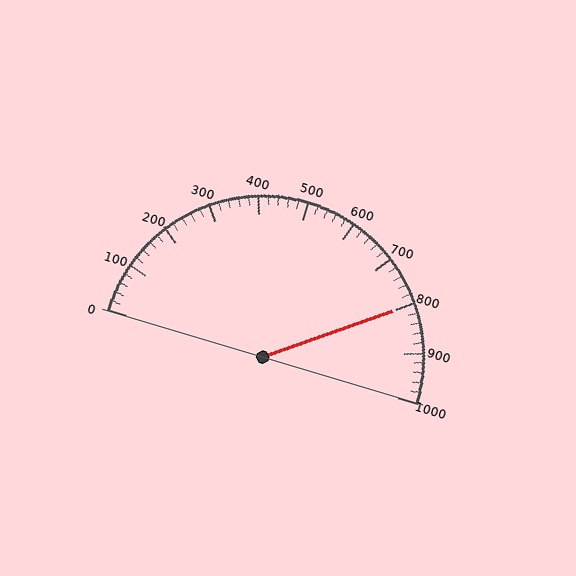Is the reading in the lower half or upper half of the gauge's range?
The reading is in the upper half of the range (0 to 1000).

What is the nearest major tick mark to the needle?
The nearest major tick mark is 800.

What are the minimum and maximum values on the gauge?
The gauge ranges from 0 to 1000.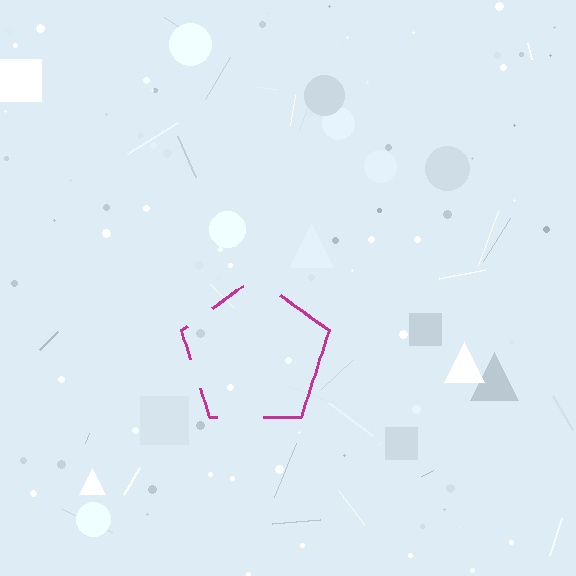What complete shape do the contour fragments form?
The contour fragments form a pentagon.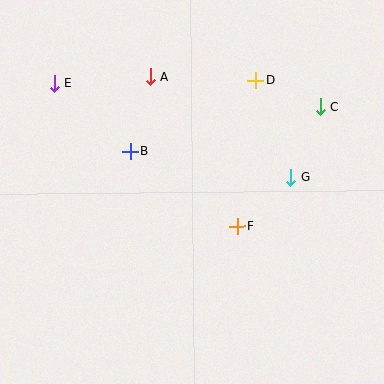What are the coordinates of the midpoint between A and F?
The midpoint between A and F is at (194, 152).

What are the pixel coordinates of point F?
Point F is at (238, 226).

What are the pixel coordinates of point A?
Point A is at (150, 77).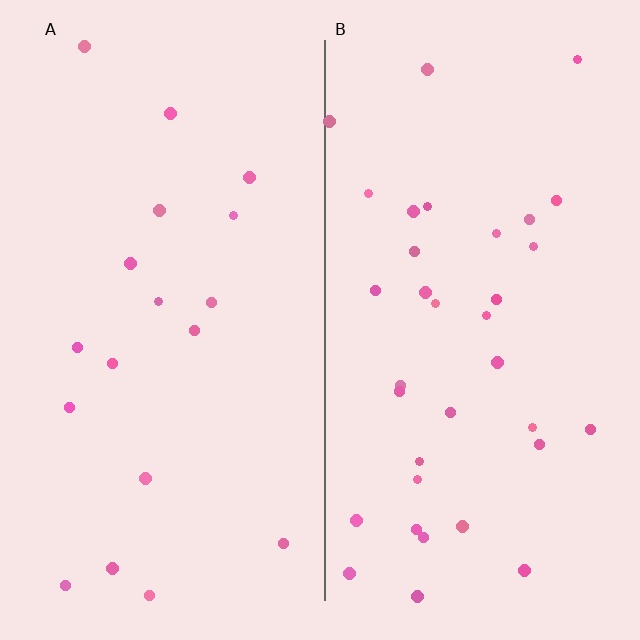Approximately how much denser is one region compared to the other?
Approximately 1.9× — region B over region A.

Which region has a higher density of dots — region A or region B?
B (the right).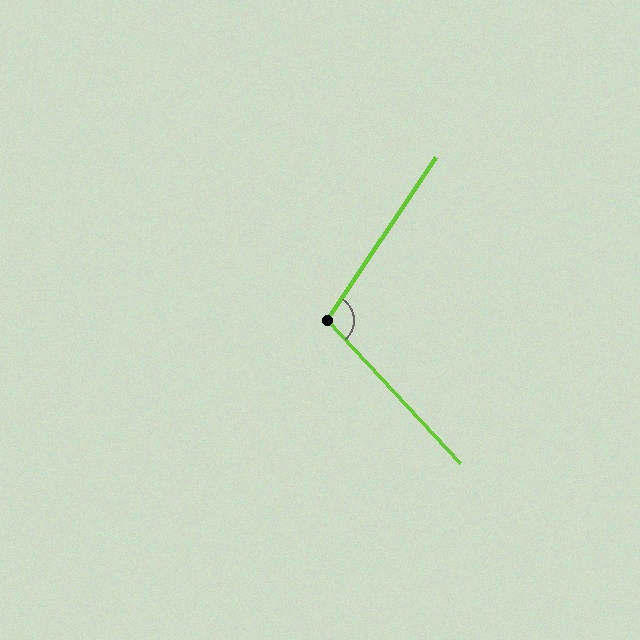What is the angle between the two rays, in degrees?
Approximately 103 degrees.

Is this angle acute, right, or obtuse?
It is obtuse.